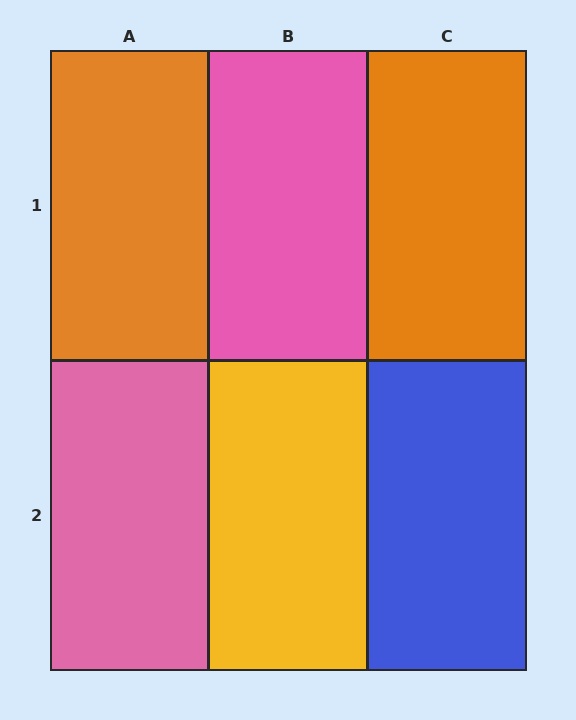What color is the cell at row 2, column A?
Pink.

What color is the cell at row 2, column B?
Yellow.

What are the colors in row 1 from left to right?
Orange, pink, orange.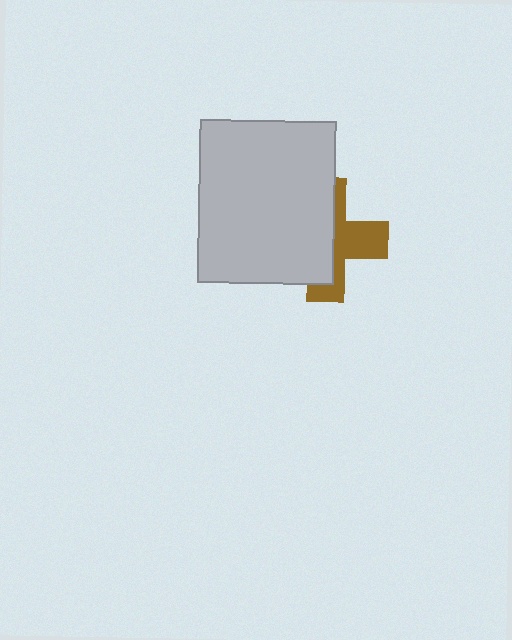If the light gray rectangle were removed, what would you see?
You would see the complete brown cross.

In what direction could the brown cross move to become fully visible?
The brown cross could move right. That would shift it out from behind the light gray rectangle entirely.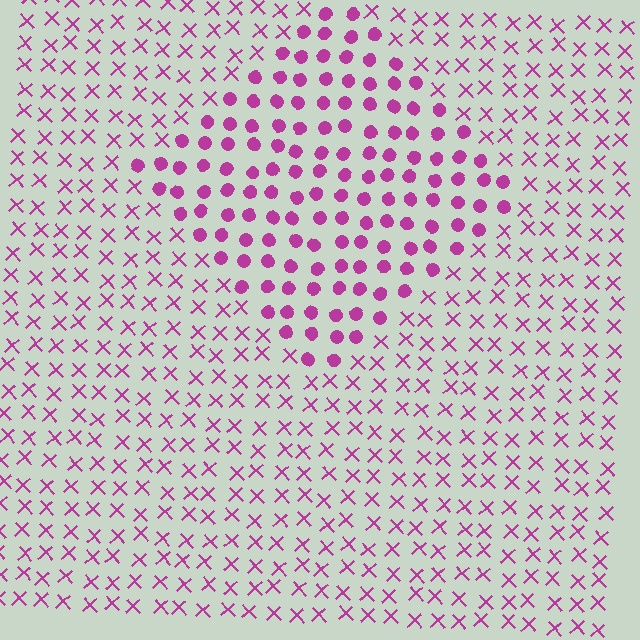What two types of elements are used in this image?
The image uses circles inside the diamond region and X marks outside it.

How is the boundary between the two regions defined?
The boundary is defined by a change in element shape: circles inside vs. X marks outside. All elements share the same color and spacing.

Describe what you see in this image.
The image is filled with small magenta elements arranged in a uniform grid. A diamond-shaped region contains circles, while the surrounding area contains X marks. The boundary is defined purely by the change in element shape.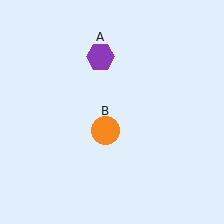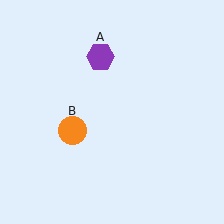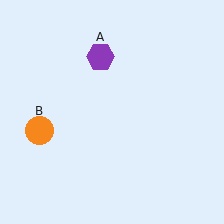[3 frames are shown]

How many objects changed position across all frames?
1 object changed position: orange circle (object B).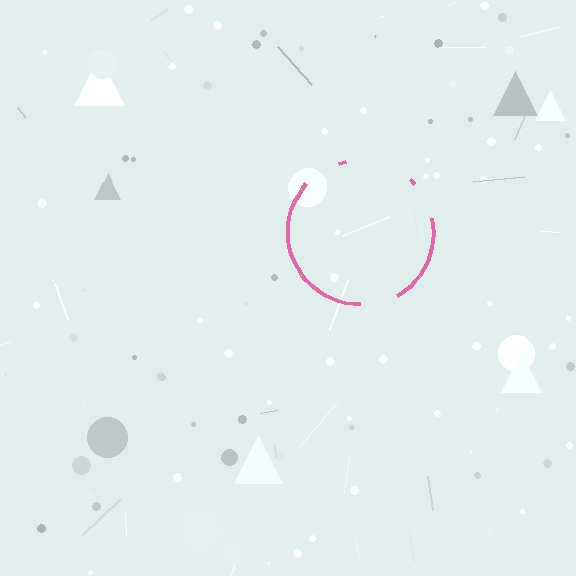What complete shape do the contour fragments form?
The contour fragments form a circle.